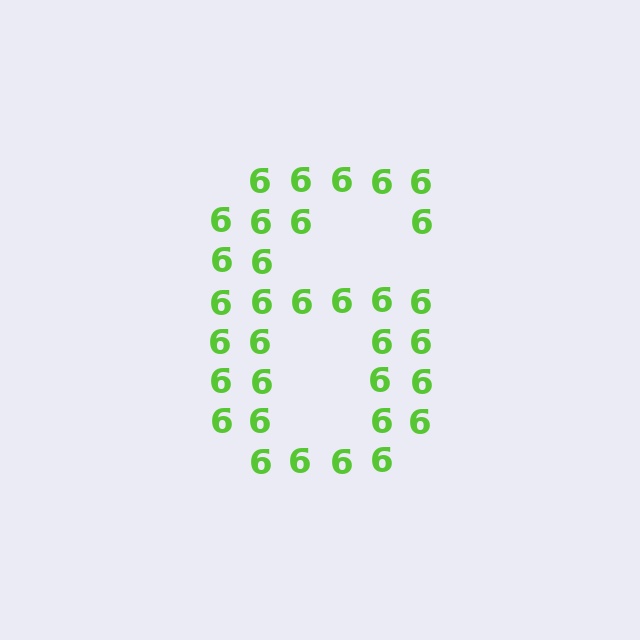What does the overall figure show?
The overall figure shows the digit 6.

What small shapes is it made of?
It is made of small digit 6's.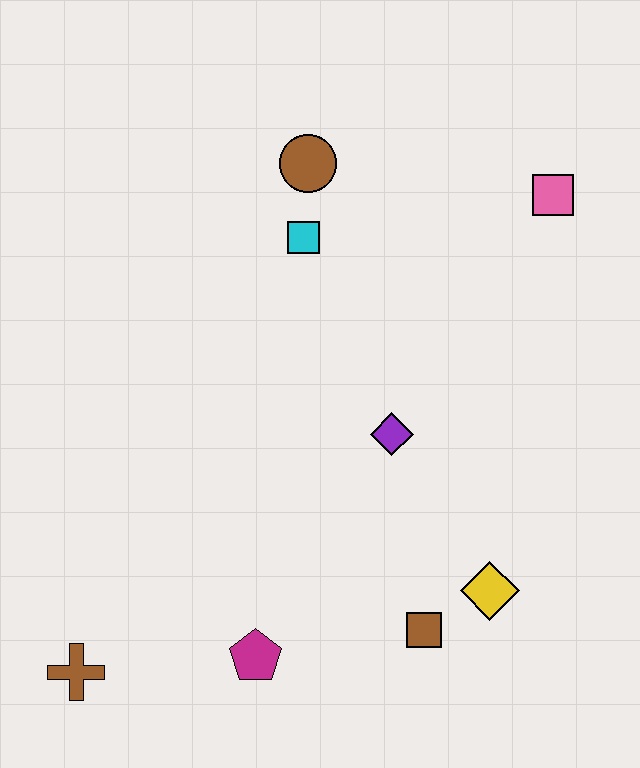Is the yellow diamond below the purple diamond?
Yes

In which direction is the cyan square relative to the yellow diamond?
The cyan square is above the yellow diamond.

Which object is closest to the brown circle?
The cyan square is closest to the brown circle.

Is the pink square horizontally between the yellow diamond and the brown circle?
No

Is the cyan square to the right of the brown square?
No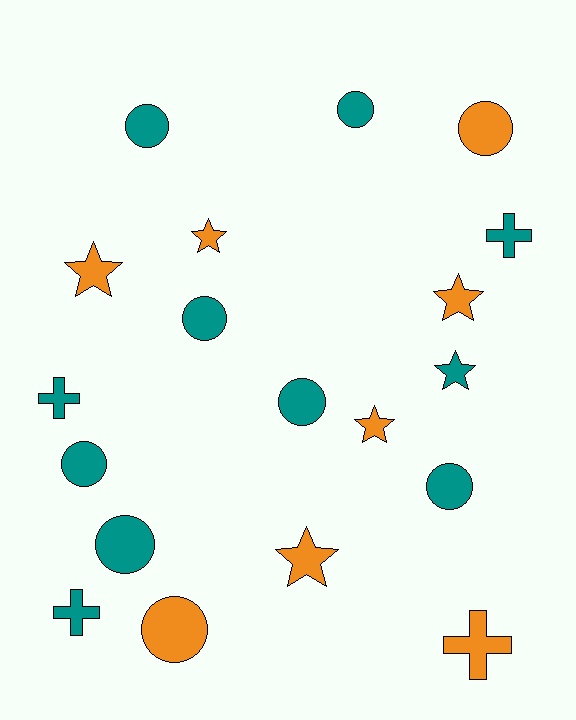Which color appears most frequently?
Teal, with 11 objects.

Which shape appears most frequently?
Circle, with 9 objects.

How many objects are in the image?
There are 19 objects.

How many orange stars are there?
There are 5 orange stars.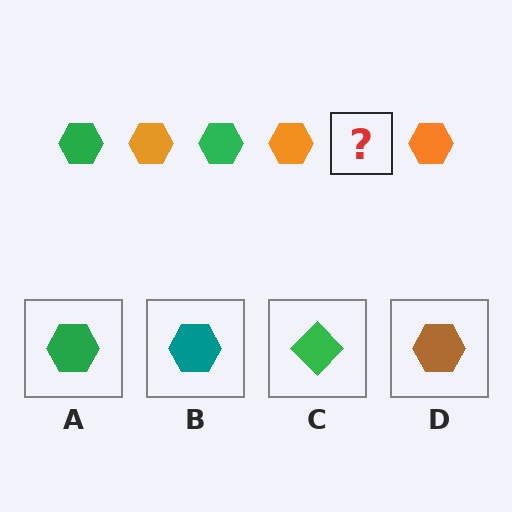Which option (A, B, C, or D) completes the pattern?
A.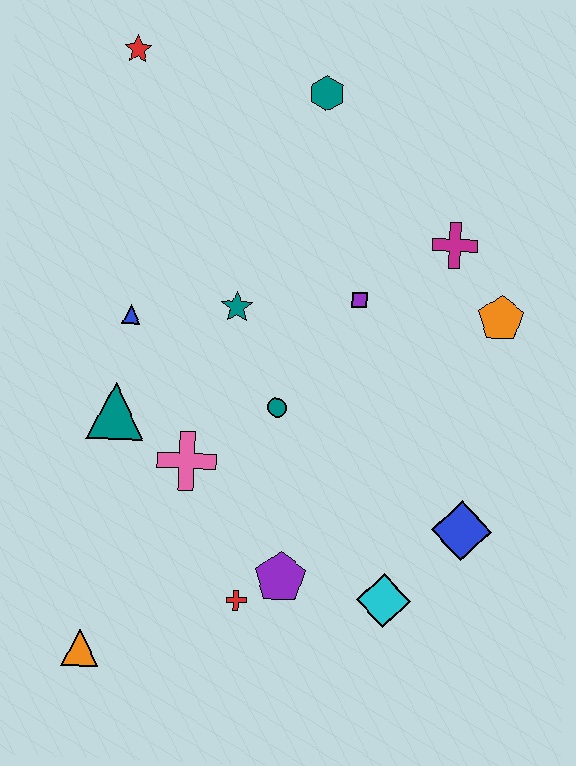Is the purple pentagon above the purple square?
No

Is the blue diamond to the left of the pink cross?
No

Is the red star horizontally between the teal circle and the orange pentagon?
No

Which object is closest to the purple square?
The magenta cross is closest to the purple square.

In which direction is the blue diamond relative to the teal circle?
The blue diamond is to the right of the teal circle.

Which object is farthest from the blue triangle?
The blue diamond is farthest from the blue triangle.